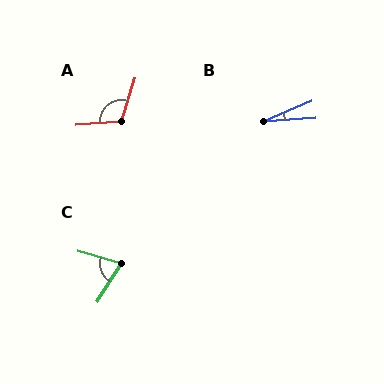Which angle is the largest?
A, at approximately 112 degrees.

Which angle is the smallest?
B, at approximately 19 degrees.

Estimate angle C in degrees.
Approximately 74 degrees.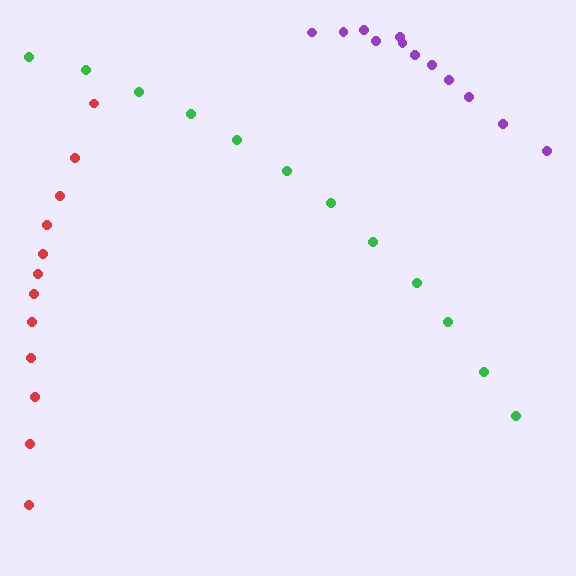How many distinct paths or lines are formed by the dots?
There are 3 distinct paths.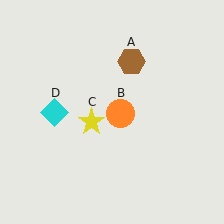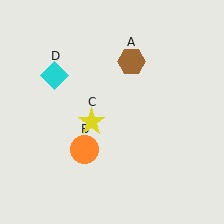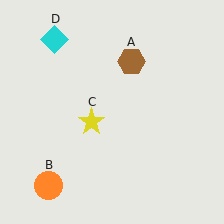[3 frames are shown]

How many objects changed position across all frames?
2 objects changed position: orange circle (object B), cyan diamond (object D).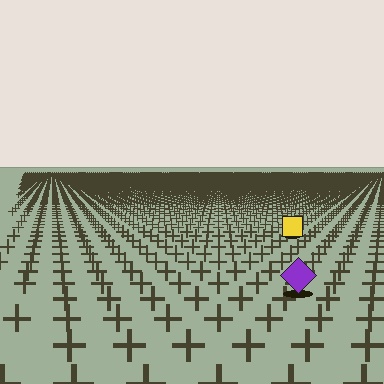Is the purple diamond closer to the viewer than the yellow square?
Yes. The purple diamond is closer — you can tell from the texture gradient: the ground texture is coarser near it.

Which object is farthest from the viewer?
The yellow square is farthest from the viewer. It appears smaller and the ground texture around it is denser.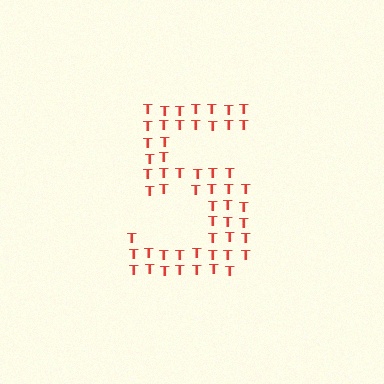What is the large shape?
The large shape is the digit 5.